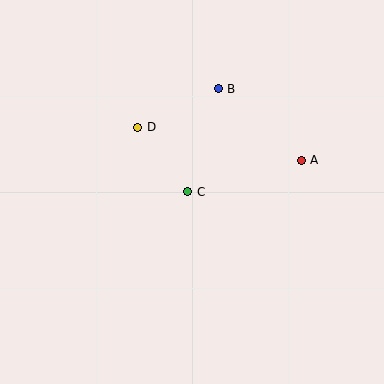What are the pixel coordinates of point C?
Point C is at (187, 192).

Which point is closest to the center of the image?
Point C at (187, 192) is closest to the center.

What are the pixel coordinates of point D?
Point D is at (138, 127).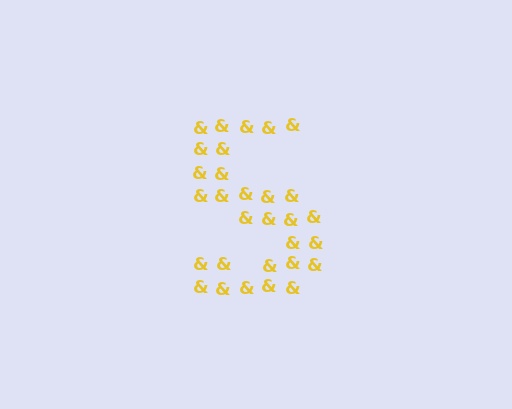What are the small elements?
The small elements are ampersands.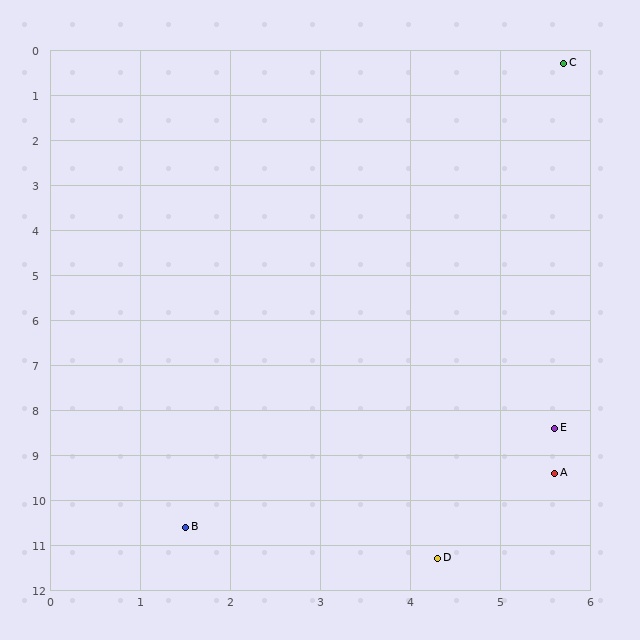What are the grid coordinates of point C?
Point C is at approximately (5.7, 0.3).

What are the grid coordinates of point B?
Point B is at approximately (1.5, 10.6).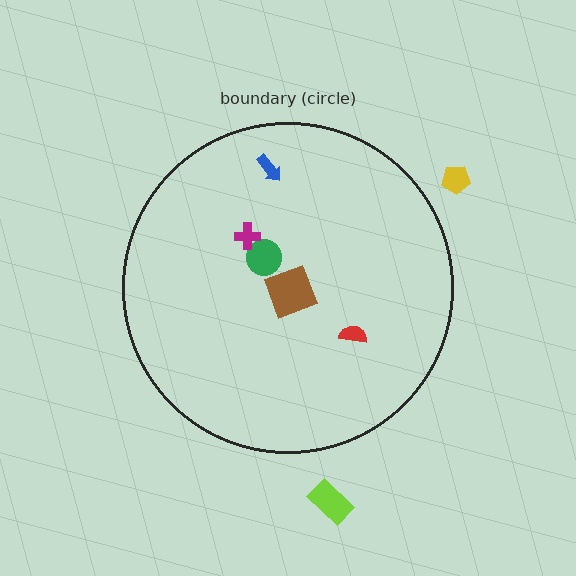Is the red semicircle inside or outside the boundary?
Inside.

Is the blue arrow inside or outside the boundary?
Inside.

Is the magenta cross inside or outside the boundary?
Inside.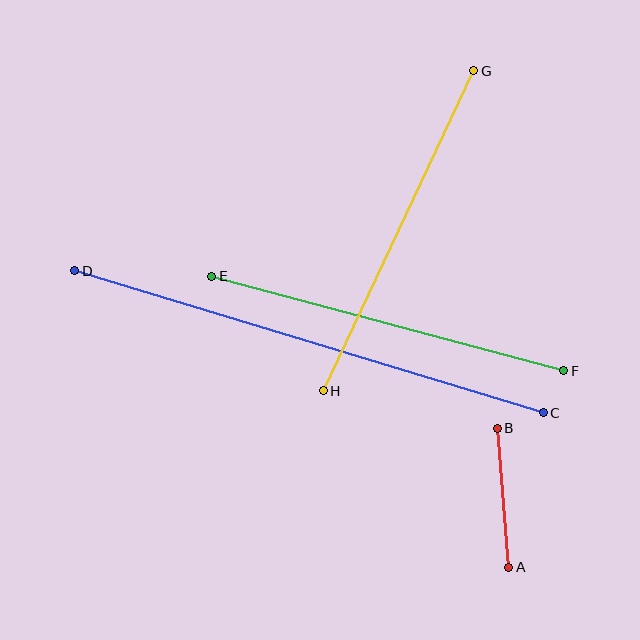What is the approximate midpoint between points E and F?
The midpoint is at approximately (388, 323) pixels.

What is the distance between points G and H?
The distance is approximately 354 pixels.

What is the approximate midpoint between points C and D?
The midpoint is at approximately (309, 342) pixels.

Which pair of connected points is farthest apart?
Points C and D are farthest apart.